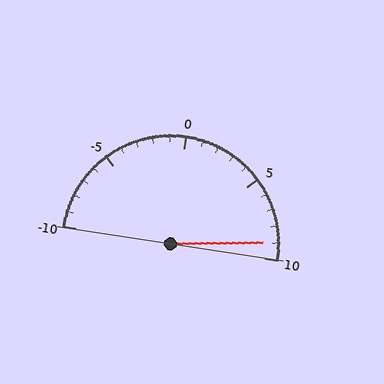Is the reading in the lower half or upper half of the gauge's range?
The reading is in the upper half of the range (-10 to 10).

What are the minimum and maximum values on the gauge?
The gauge ranges from -10 to 10.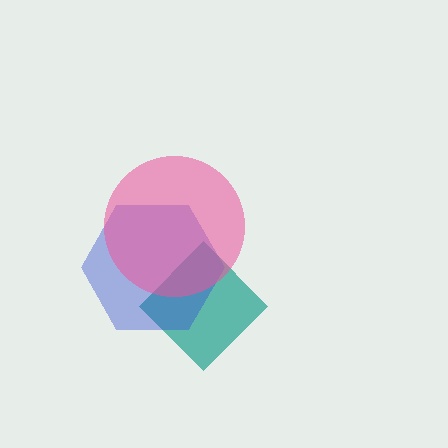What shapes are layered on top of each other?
The layered shapes are: a teal diamond, a blue hexagon, a pink circle.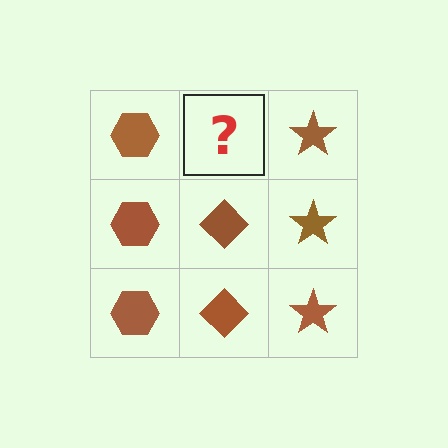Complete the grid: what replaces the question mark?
The question mark should be replaced with a brown diamond.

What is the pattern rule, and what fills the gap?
The rule is that each column has a consistent shape. The gap should be filled with a brown diamond.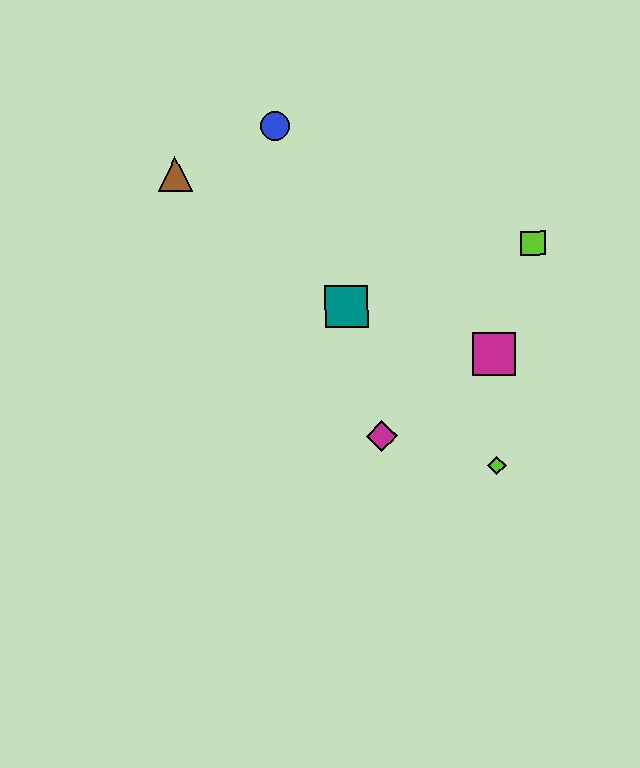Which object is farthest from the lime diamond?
The brown triangle is farthest from the lime diamond.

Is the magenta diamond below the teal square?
Yes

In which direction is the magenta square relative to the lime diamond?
The magenta square is above the lime diamond.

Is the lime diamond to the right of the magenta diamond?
Yes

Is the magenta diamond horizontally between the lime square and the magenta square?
No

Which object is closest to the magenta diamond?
The lime diamond is closest to the magenta diamond.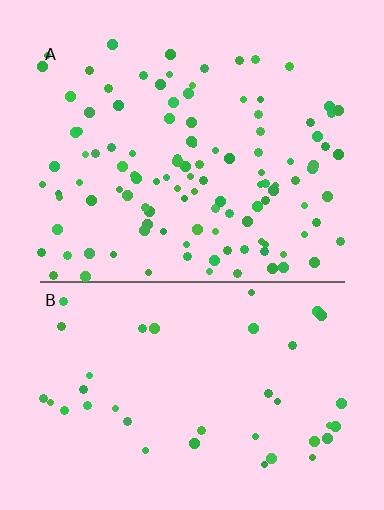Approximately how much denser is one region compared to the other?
Approximately 2.9× — region A over region B.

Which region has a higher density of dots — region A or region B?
A (the top).